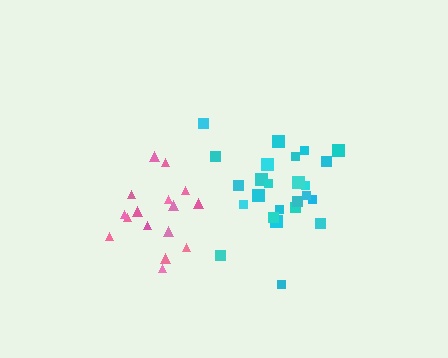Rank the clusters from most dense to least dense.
pink, cyan.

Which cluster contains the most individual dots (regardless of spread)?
Cyan (25).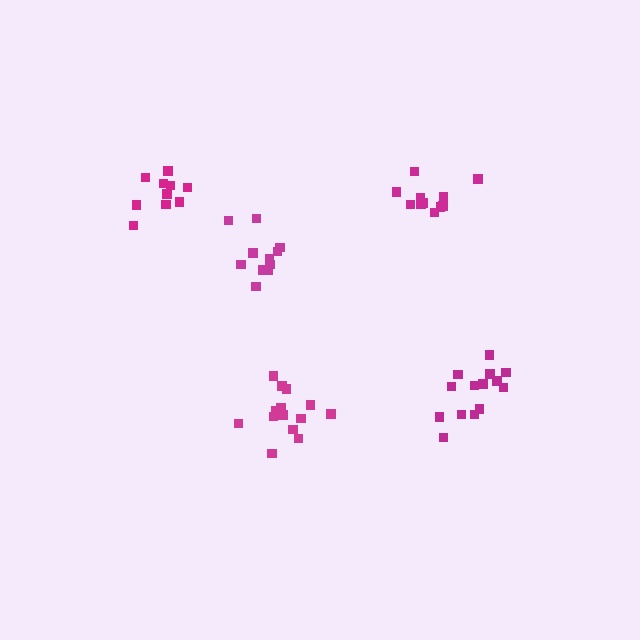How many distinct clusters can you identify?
There are 5 distinct clusters.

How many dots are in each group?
Group 1: 11 dots, Group 2: 11 dots, Group 3: 14 dots, Group 4: 10 dots, Group 5: 14 dots (60 total).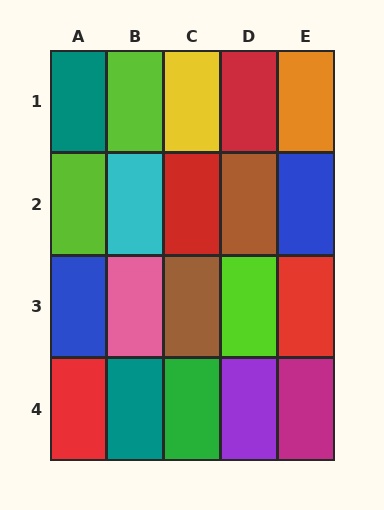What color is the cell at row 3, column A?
Blue.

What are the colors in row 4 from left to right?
Red, teal, green, purple, magenta.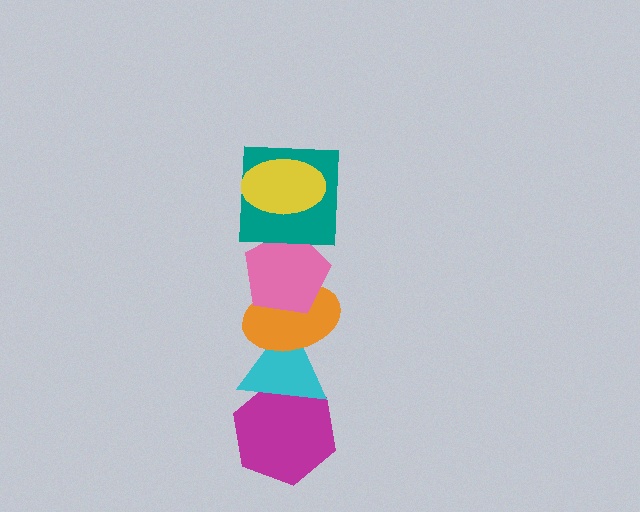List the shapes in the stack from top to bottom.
From top to bottom: the yellow ellipse, the teal square, the pink pentagon, the orange ellipse, the cyan triangle, the magenta hexagon.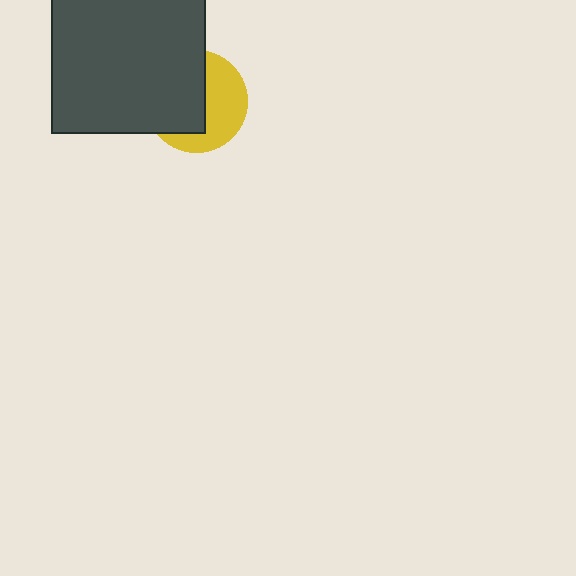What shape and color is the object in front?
The object in front is a dark gray rectangle.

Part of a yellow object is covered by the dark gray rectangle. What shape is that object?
It is a circle.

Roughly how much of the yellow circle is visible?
About half of it is visible (roughly 47%).